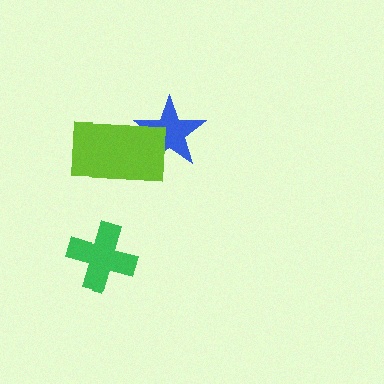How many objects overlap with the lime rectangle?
1 object overlaps with the lime rectangle.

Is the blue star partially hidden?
Yes, it is partially covered by another shape.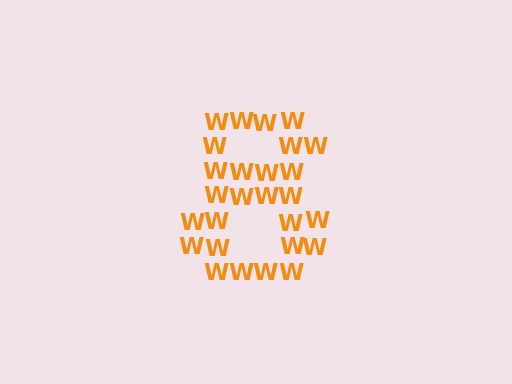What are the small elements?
The small elements are letter W's.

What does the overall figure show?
The overall figure shows the digit 8.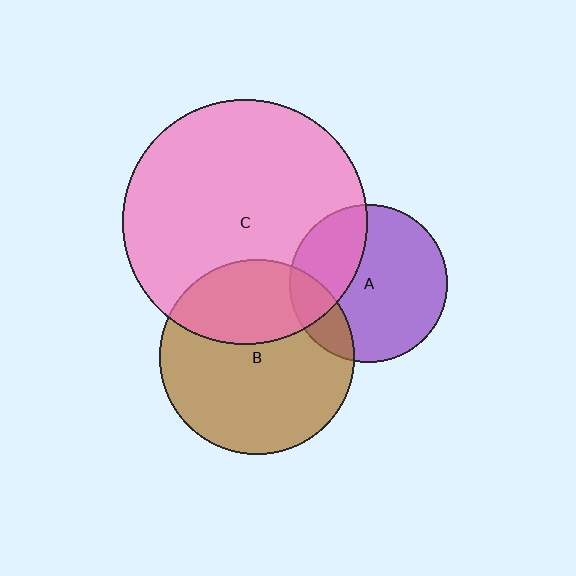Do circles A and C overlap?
Yes.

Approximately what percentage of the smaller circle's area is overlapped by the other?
Approximately 30%.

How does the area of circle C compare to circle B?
Approximately 1.6 times.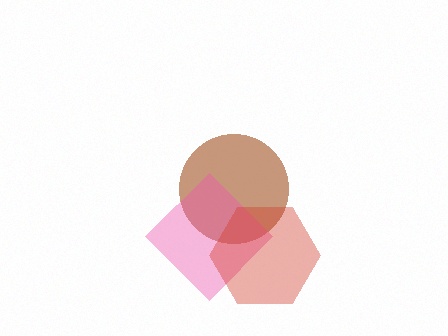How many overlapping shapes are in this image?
There are 3 overlapping shapes in the image.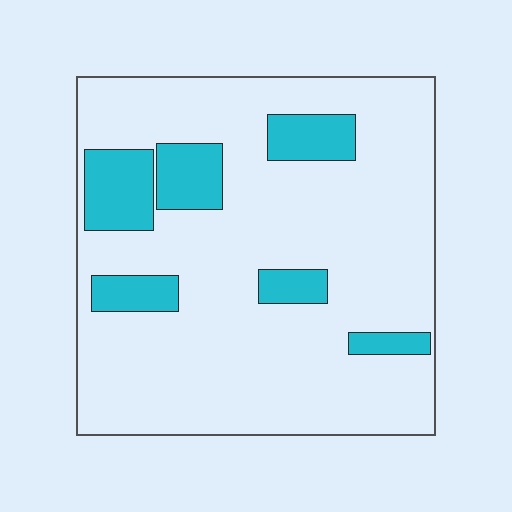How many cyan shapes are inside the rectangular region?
6.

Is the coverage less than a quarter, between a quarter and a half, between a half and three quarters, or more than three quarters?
Less than a quarter.